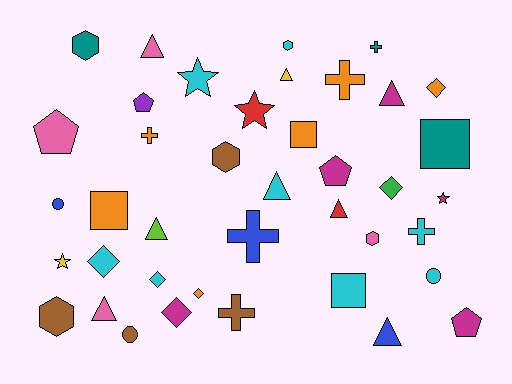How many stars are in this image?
There are 4 stars.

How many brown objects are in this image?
There are 4 brown objects.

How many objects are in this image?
There are 40 objects.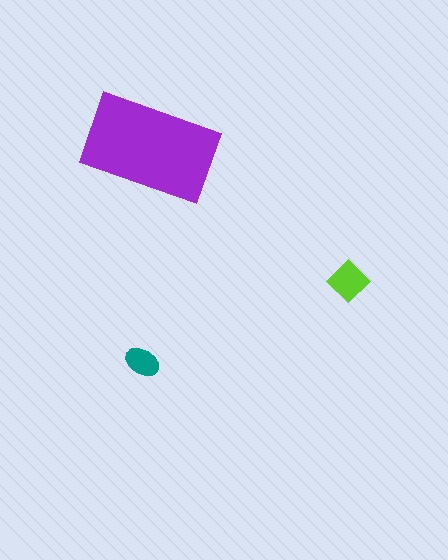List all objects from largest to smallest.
The purple rectangle, the lime diamond, the teal ellipse.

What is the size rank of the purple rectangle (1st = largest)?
1st.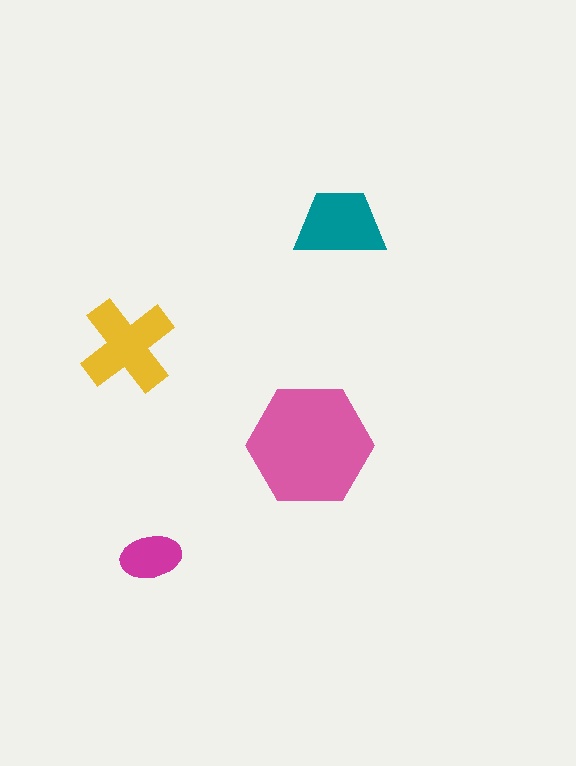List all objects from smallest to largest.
The magenta ellipse, the teal trapezoid, the yellow cross, the pink hexagon.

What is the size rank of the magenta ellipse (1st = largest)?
4th.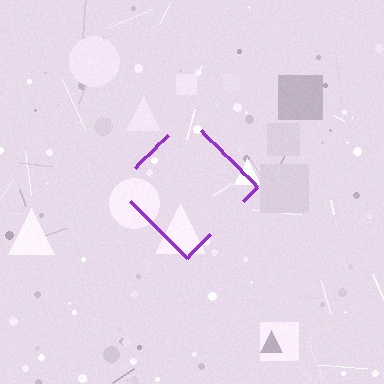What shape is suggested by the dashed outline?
The dashed outline suggests a diamond.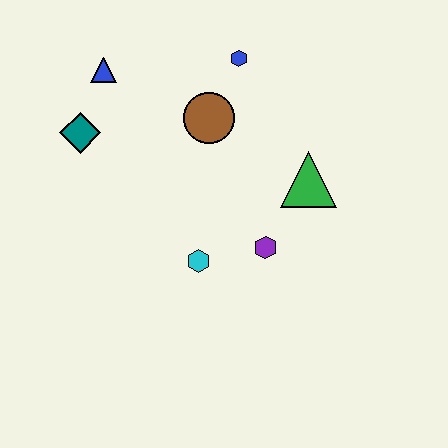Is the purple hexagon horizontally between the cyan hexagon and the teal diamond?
No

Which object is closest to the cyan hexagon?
The purple hexagon is closest to the cyan hexagon.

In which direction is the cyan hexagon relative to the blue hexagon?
The cyan hexagon is below the blue hexagon.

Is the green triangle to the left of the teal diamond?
No